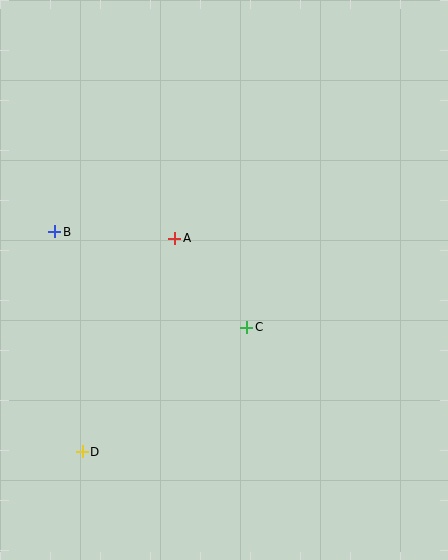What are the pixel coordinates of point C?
Point C is at (247, 327).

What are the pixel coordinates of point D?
Point D is at (82, 452).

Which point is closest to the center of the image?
Point C at (247, 327) is closest to the center.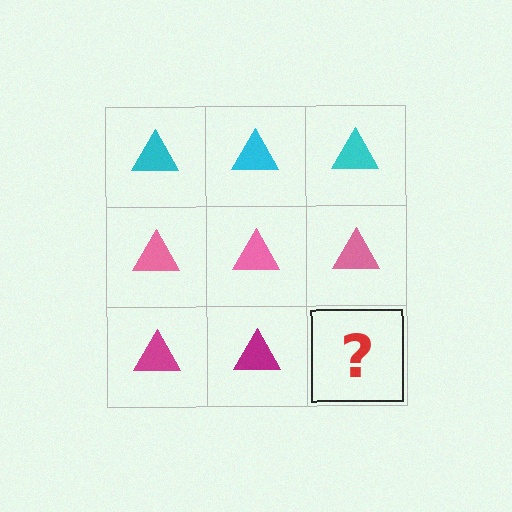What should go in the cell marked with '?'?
The missing cell should contain a magenta triangle.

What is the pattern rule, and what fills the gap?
The rule is that each row has a consistent color. The gap should be filled with a magenta triangle.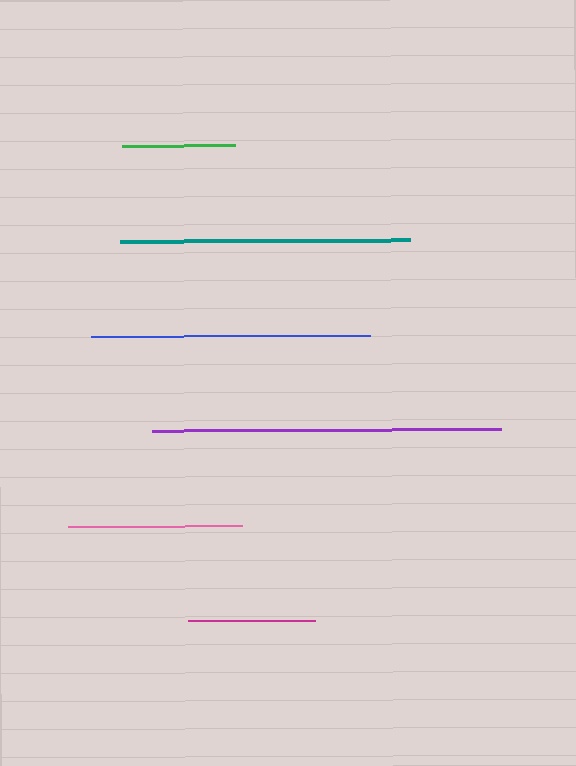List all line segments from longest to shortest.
From longest to shortest: purple, teal, blue, pink, magenta, green.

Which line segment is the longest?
The purple line is the longest at approximately 349 pixels.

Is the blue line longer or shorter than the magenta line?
The blue line is longer than the magenta line.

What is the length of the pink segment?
The pink segment is approximately 174 pixels long.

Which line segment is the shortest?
The green line is the shortest at approximately 113 pixels.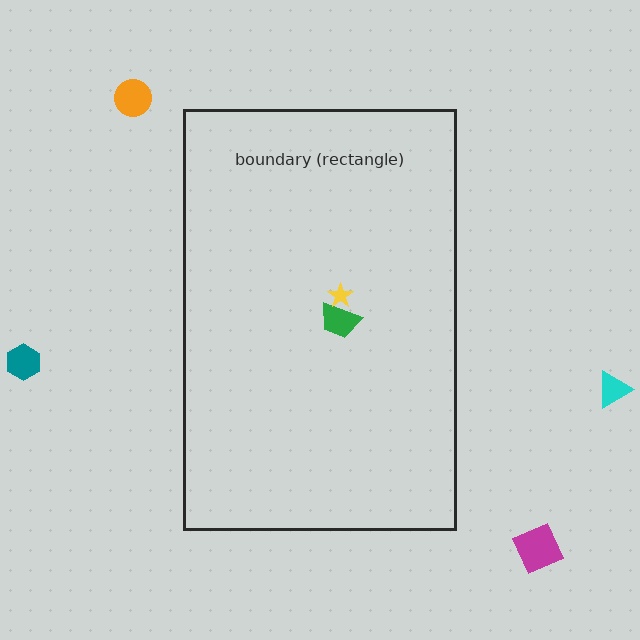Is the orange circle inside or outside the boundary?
Outside.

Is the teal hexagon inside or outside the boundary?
Outside.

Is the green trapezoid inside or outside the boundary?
Inside.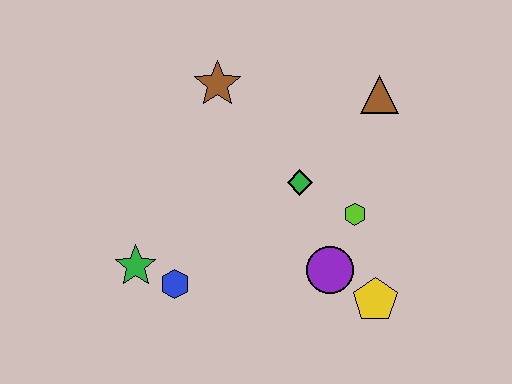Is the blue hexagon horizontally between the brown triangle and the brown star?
No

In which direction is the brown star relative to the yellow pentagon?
The brown star is above the yellow pentagon.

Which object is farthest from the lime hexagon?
The green star is farthest from the lime hexagon.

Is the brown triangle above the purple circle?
Yes